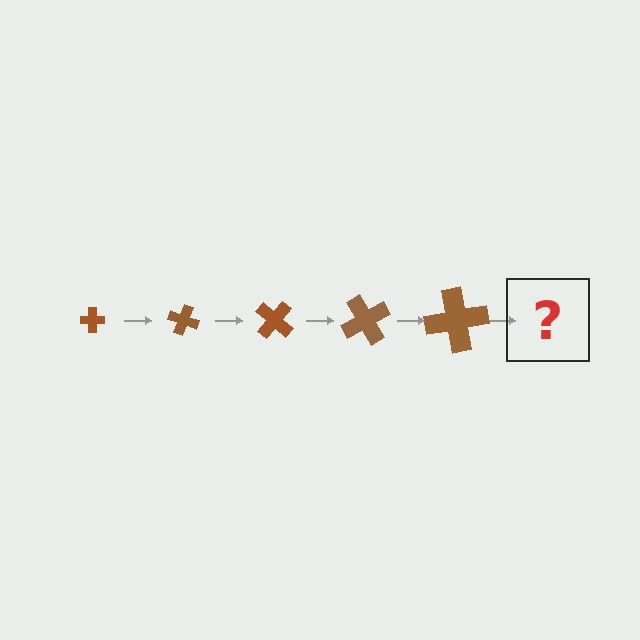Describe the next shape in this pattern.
It should be a cross, larger than the previous one and rotated 100 degrees from the start.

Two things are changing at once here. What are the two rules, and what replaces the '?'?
The two rules are that the cross grows larger each step and it rotates 20 degrees each step. The '?' should be a cross, larger than the previous one and rotated 100 degrees from the start.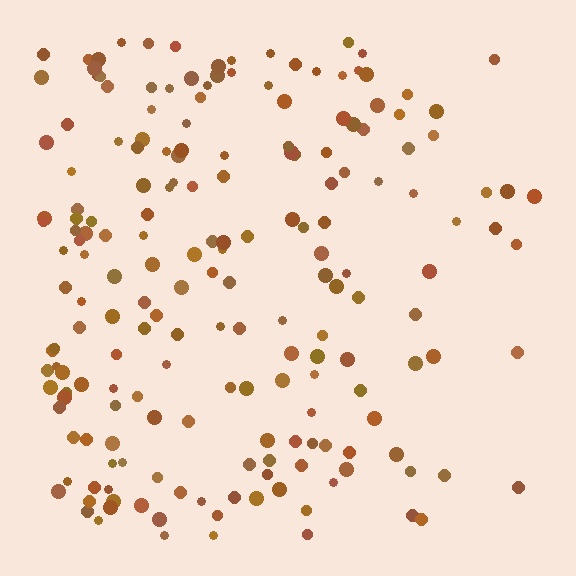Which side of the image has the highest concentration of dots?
The left.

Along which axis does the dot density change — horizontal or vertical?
Horizontal.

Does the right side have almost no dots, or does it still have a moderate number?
Still a moderate number, just noticeably fewer than the left.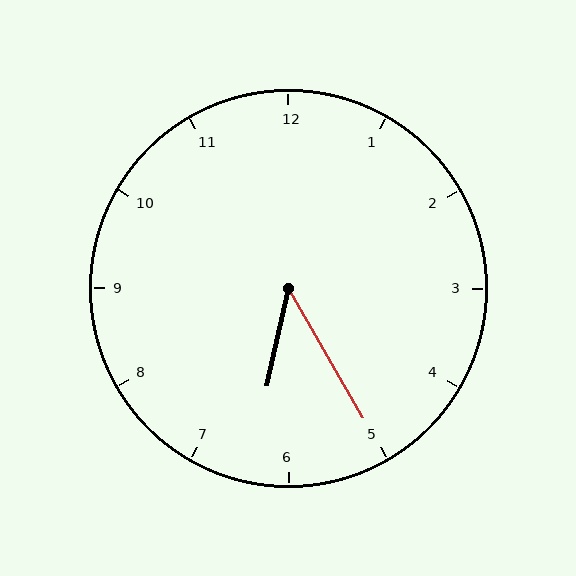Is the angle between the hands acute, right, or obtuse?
It is acute.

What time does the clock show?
6:25.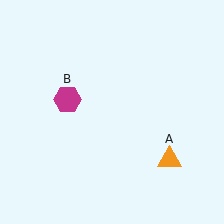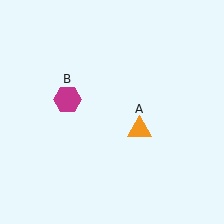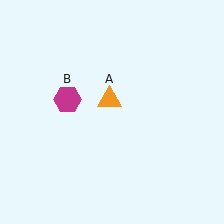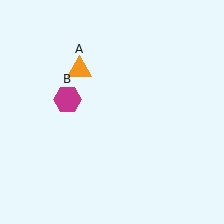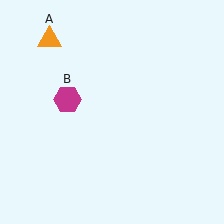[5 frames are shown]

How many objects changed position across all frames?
1 object changed position: orange triangle (object A).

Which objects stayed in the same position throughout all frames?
Magenta hexagon (object B) remained stationary.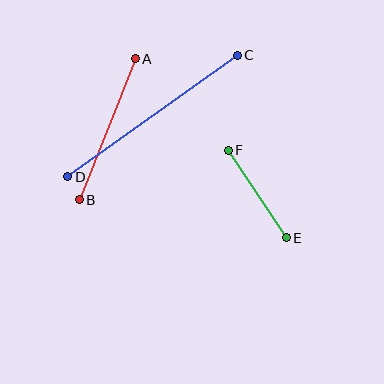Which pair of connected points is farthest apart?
Points C and D are farthest apart.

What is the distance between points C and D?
The distance is approximately 209 pixels.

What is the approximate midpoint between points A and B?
The midpoint is at approximately (107, 129) pixels.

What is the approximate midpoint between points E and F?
The midpoint is at approximately (257, 194) pixels.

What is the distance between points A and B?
The distance is approximately 152 pixels.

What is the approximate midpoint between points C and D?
The midpoint is at approximately (152, 116) pixels.